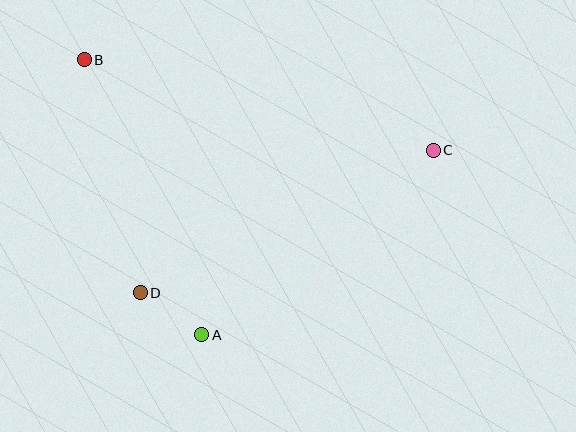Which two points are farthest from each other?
Points B and C are farthest from each other.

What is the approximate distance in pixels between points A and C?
The distance between A and C is approximately 296 pixels.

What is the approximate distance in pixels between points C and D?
The distance between C and D is approximately 326 pixels.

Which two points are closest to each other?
Points A and D are closest to each other.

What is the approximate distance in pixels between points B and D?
The distance between B and D is approximately 240 pixels.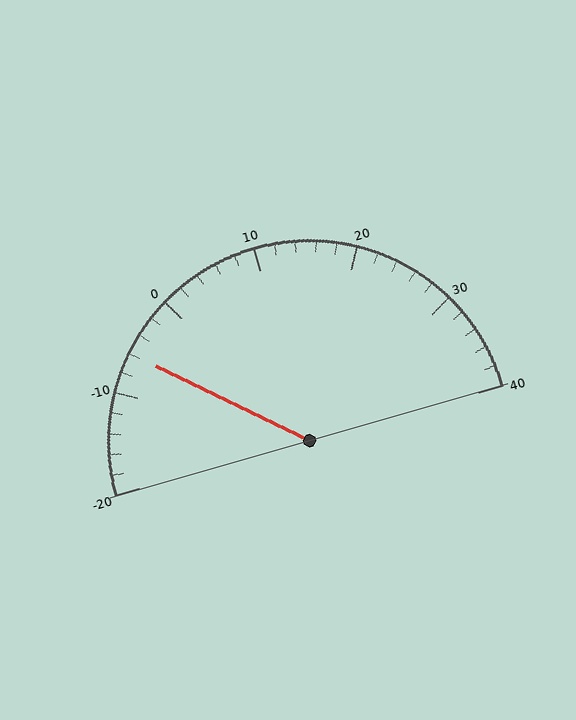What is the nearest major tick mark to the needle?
The nearest major tick mark is -10.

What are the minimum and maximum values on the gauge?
The gauge ranges from -20 to 40.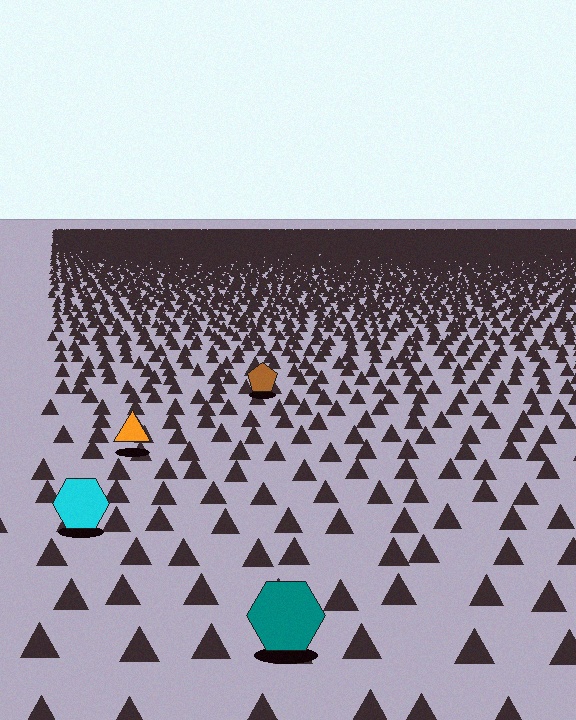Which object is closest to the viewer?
The teal hexagon is closest. The texture marks near it are larger and more spread out.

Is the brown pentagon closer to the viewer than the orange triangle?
No. The orange triangle is closer — you can tell from the texture gradient: the ground texture is coarser near it.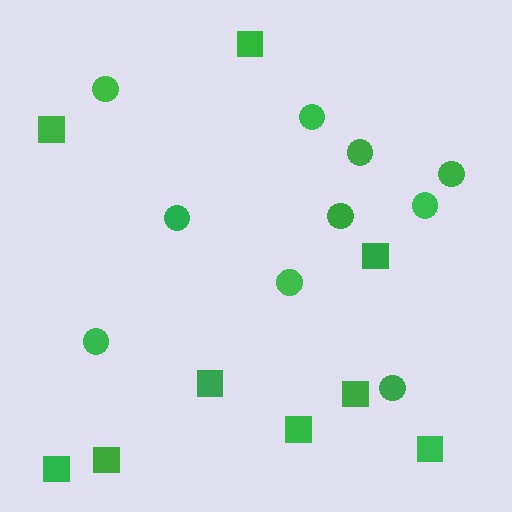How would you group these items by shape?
There are 2 groups: one group of squares (9) and one group of circles (10).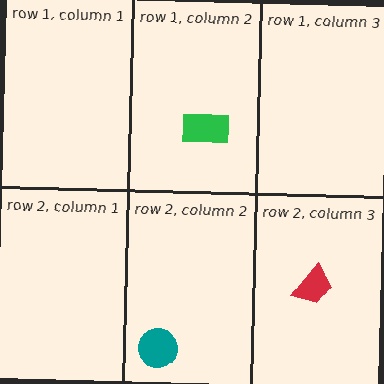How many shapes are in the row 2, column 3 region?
1.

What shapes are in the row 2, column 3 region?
The red trapezoid.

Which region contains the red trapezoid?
The row 2, column 3 region.